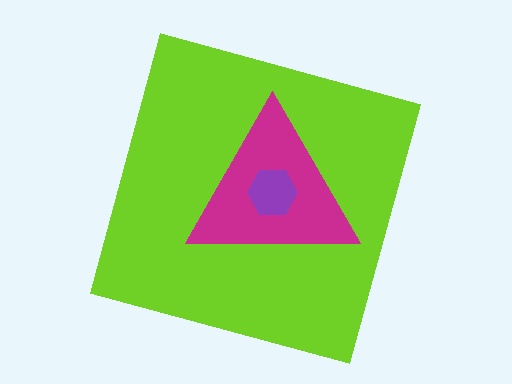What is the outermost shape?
The lime square.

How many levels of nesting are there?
3.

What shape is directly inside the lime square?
The magenta triangle.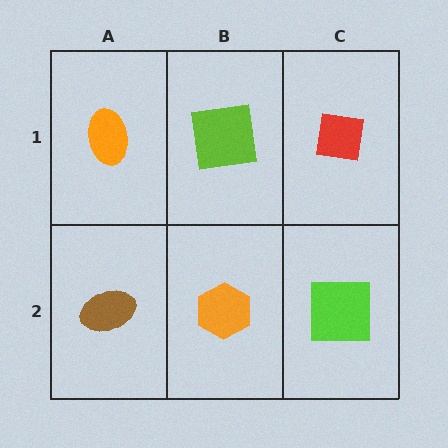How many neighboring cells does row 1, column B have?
3.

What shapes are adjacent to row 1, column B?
An orange hexagon (row 2, column B), an orange ellipse (row 1, column A), a red square (row 1, column C).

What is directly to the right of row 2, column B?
A lime square.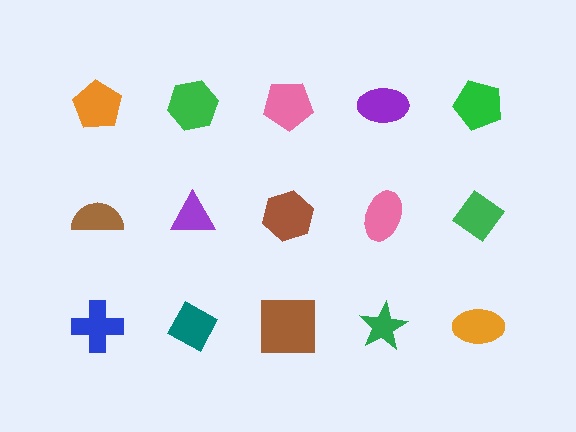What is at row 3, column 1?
A blue cross.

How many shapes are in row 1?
5 shapes.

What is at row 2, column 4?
A pink ellipse.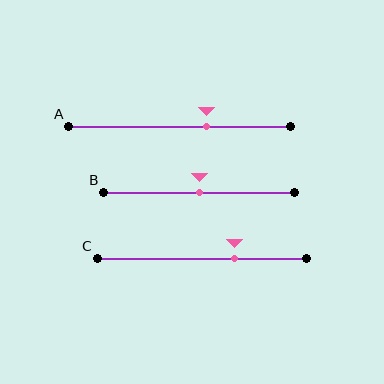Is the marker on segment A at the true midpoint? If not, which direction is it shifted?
No, the marker on segment A is shifted to the right by about 12% of the segment length.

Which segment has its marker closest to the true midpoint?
Segment B has its marker closest to the true midpoint.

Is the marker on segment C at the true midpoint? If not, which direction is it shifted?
No, the marker on segment C is shifted to the right by about 16% of the segment length.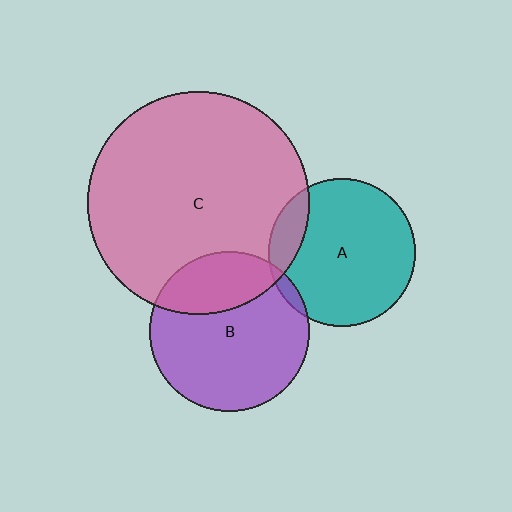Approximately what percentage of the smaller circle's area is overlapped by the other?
Approximately 5%.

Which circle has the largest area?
Circle C (pink).